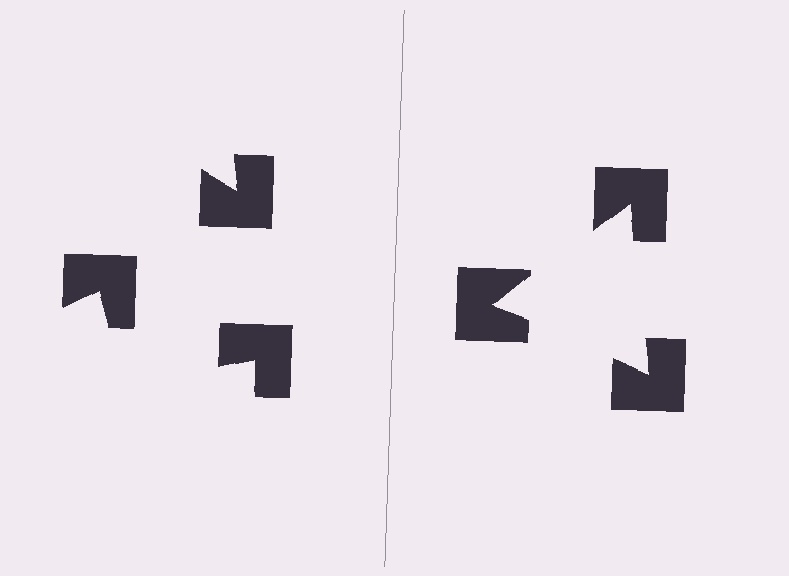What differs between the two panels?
The notched squares are positioned identically on both sides; only the wedge orientations differ. On the right they align to a triangle; on the left they are misaligned.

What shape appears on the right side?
An illusory triangle.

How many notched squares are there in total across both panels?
6 — 3 on each side.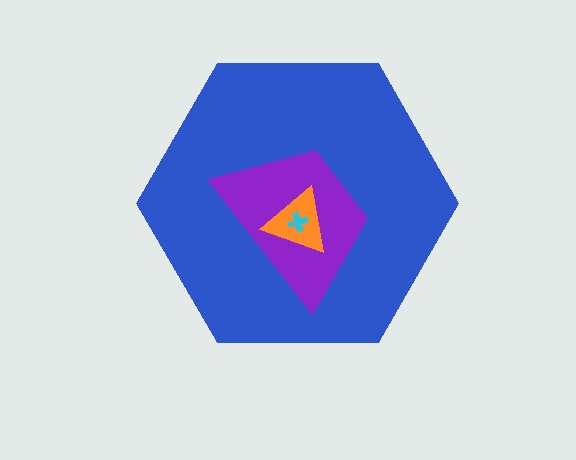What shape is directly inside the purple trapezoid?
The orange triangle.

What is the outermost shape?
The blue hexagon.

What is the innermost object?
The cyan cross.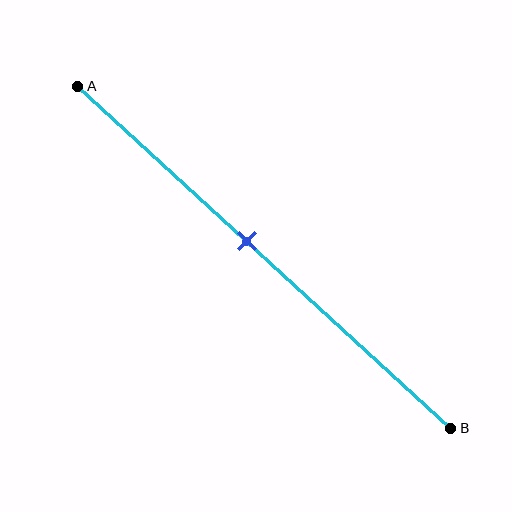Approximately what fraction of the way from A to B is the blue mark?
The blue mark is approximately 45% of the way from A to B.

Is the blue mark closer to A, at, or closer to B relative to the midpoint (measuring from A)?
The blue mark is closer to point A than the midpoint of segment AB.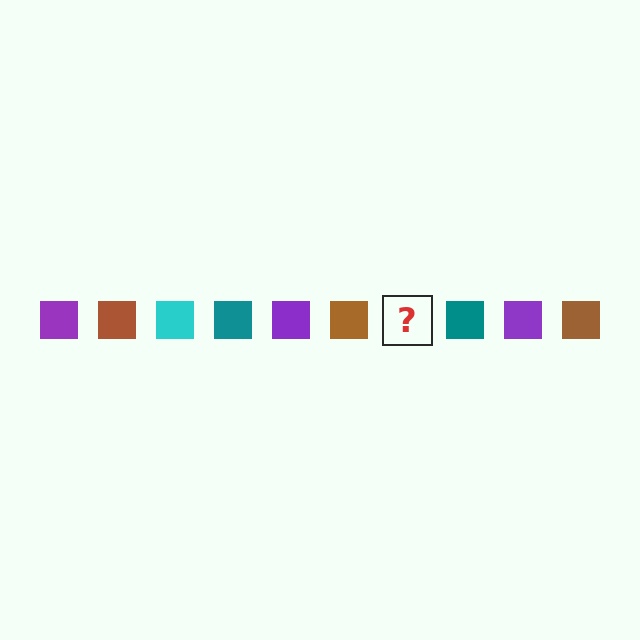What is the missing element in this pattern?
The missing element is a cyan square.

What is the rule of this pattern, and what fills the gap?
The rule is that the pattern cycles through purple, brown, cyan, teal squares. The gap should be filled with a cyan square.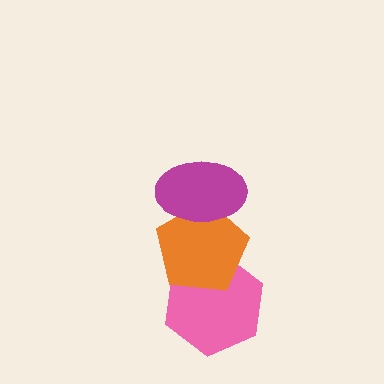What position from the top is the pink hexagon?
The pink hexagon is 3rd from the top.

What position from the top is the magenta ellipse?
The magenta ellipse is 1st from the top.